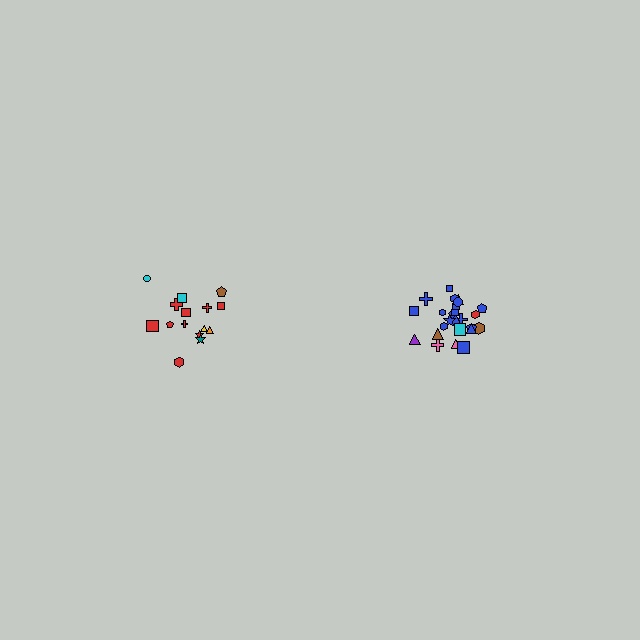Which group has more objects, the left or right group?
The right group.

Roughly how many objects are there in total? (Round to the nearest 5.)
Roughly 40 objects in total.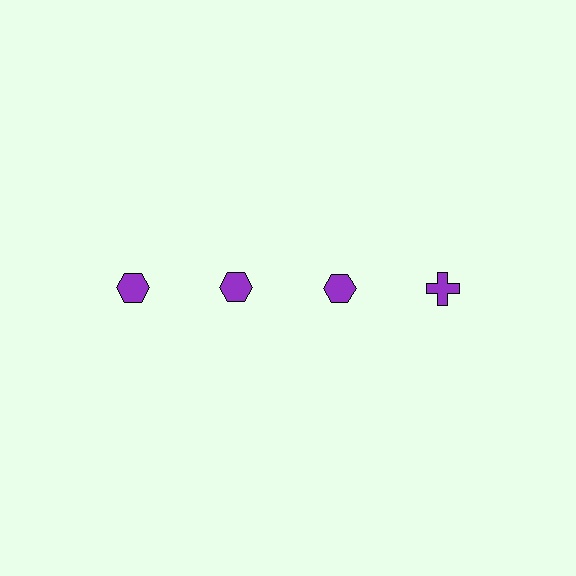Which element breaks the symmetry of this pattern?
The purple cross in the top row, second from right column breaks the symmetry. All other shapes are purple hexagons.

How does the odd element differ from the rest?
It has a different shape: cross instead of hexagon.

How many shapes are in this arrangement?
There are 4 shapes arranged in a grid pattern.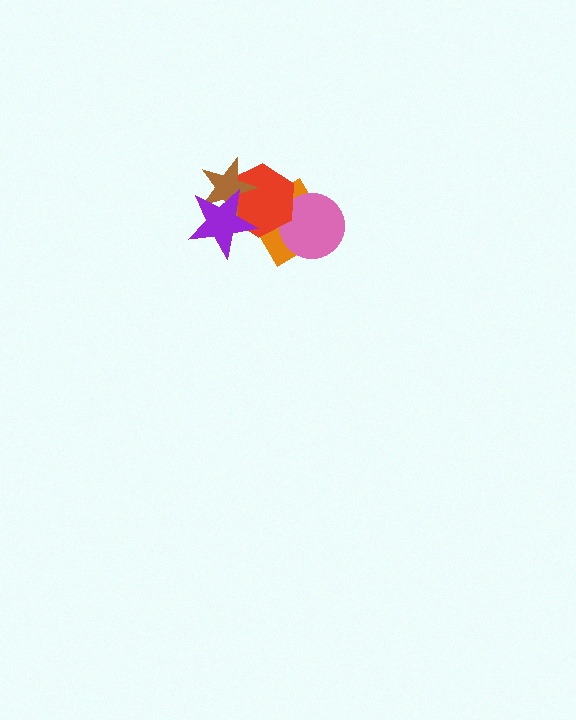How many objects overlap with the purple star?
3 objects overlap with the purple star.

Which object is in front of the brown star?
The purple star is in front of the brown star.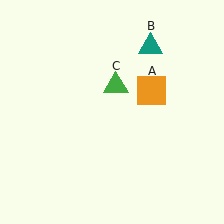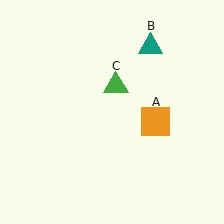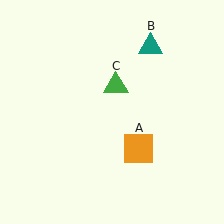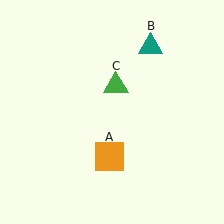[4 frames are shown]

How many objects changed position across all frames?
1 object changed position: orange square (object A).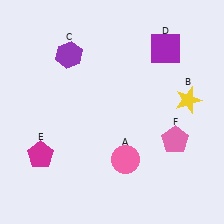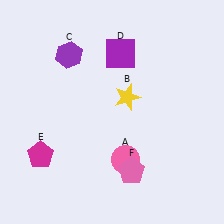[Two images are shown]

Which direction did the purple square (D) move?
The purple square (D) moved left.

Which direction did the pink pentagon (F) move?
The pink pentagon (F) moved left.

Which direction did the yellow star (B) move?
The yellow star (B) moved left.